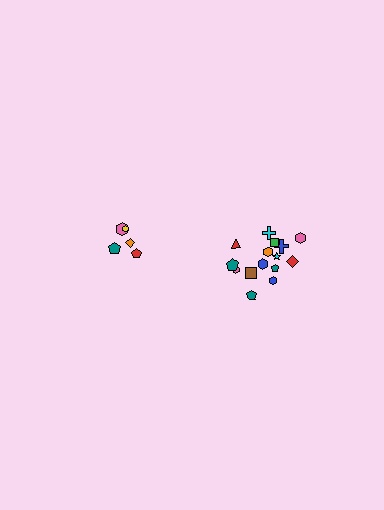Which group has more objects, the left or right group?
The right group.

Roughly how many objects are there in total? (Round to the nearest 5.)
Roughly 20 objects in total.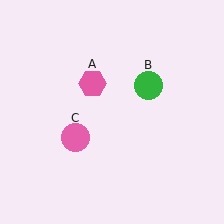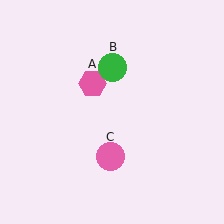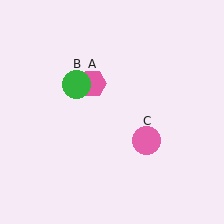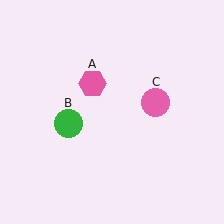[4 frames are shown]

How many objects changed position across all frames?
2 objects changed position: green circle (object B), pink circle (object C).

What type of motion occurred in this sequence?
The green circle (object B), pink circle (object C) rotated counterclockwise around the center of the scene.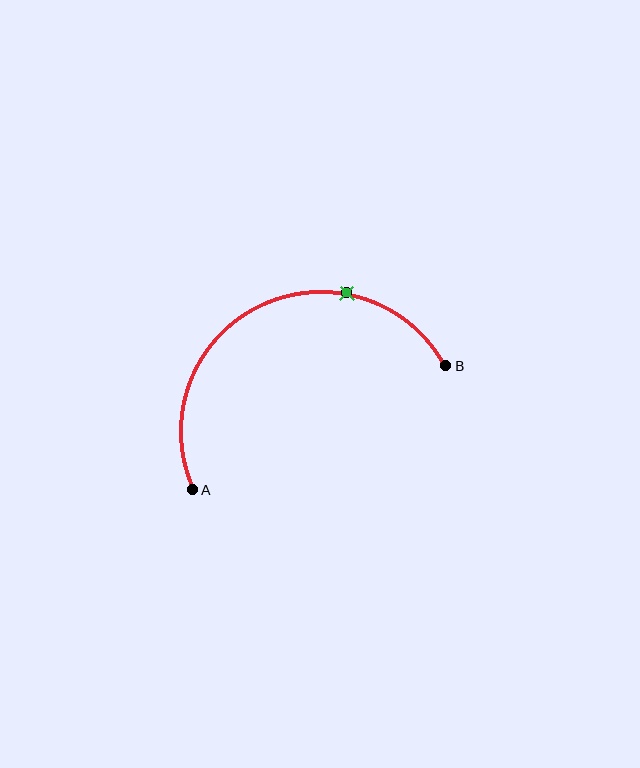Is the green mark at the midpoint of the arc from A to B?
No. The green mark lies on the arc but is closer to endpoint B. The arc midpoint would be at the point on the curve equidistant along the arc from both A and B.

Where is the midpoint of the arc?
The arc midpoint is the point on the curve farthest from the straight line joining A and B. It sits above that line.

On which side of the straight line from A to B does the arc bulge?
The arc bulges above the straight line connecting A and B.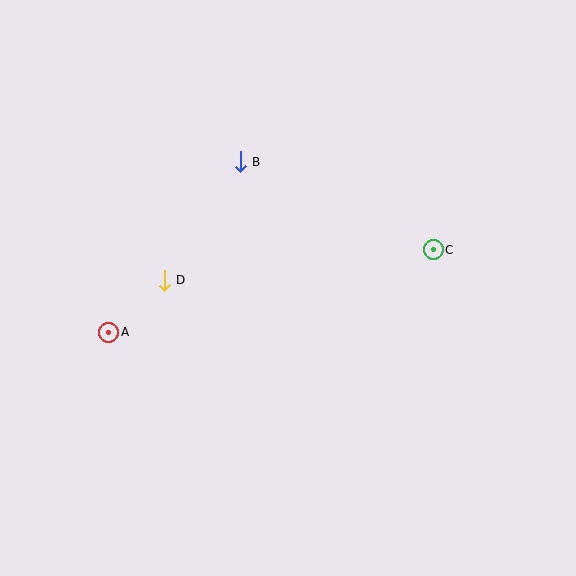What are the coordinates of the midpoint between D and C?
The midpoint between D and C is at (299, 265).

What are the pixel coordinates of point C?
Point C is at (433, 250).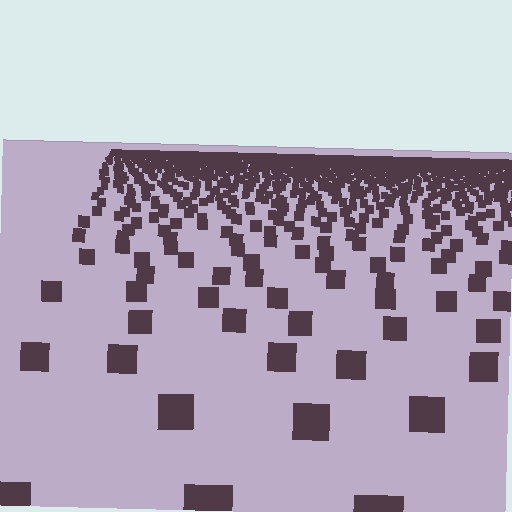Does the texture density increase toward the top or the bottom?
Density increases toward the top.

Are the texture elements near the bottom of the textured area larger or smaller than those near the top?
Larger. Near the bottom, elements are closer to the viewer and appear at a bigger on-screen size.